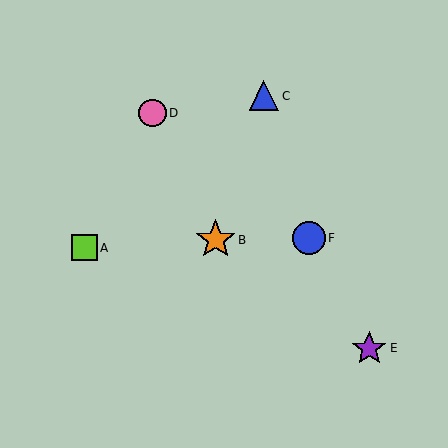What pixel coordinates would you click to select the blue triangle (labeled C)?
Click at (264, 96) to select the blue triangle C.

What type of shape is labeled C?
Shape C is a blue triangle.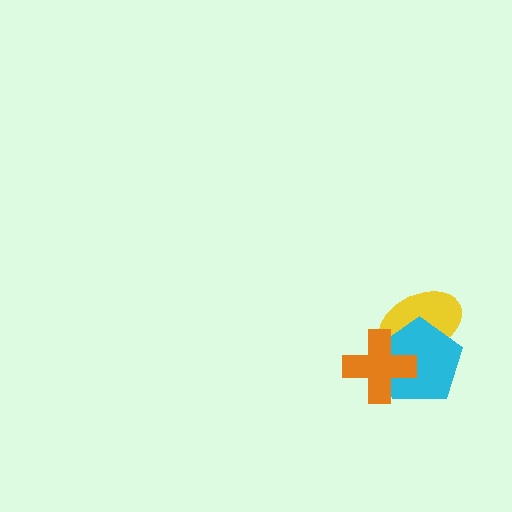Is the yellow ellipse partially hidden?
Yes, it is partially covered by another shape.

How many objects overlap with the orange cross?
2 objects overlap with the orange cross.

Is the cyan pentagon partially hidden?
Yes, it is partially covered by another shape.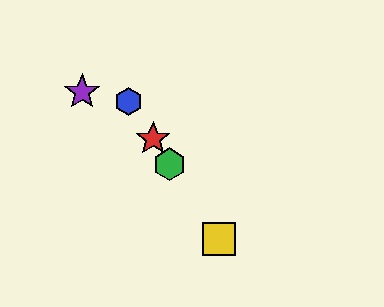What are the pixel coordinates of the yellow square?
The yellow square is at (219, 239).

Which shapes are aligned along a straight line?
The red star, the blue hexagon, the green hexagon, the yellow square are aligned along a straight line.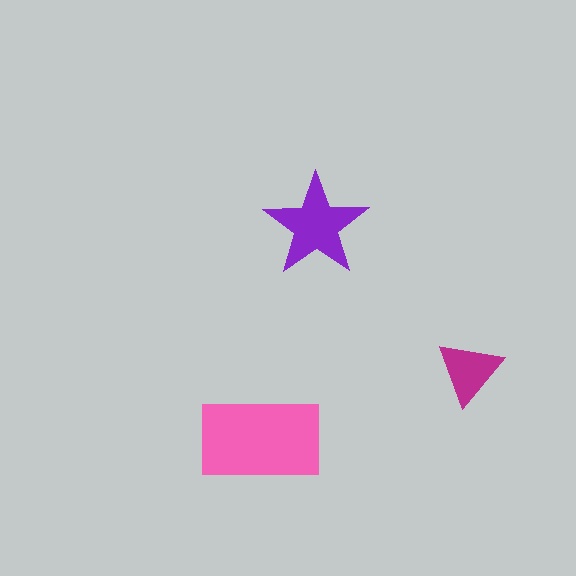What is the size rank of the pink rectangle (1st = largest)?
1st.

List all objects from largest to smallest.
The pink rectangle, the purple star, the magenta triangle.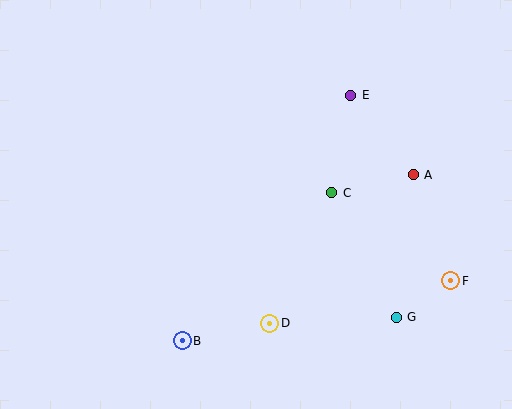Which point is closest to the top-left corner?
Point E is closest to the top-left corner.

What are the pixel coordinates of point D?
Point D is at (270, 323).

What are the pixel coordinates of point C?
Point C is at (332, 193).